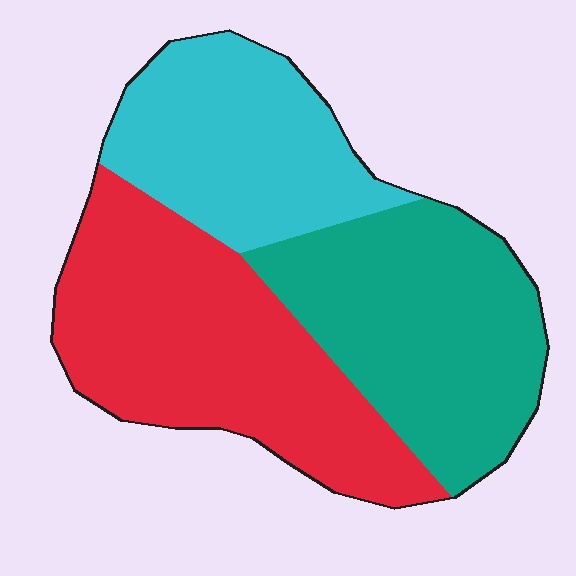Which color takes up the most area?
Red, at roughly 40%.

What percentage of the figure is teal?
Teal takes up about one third (1/3) of the figure.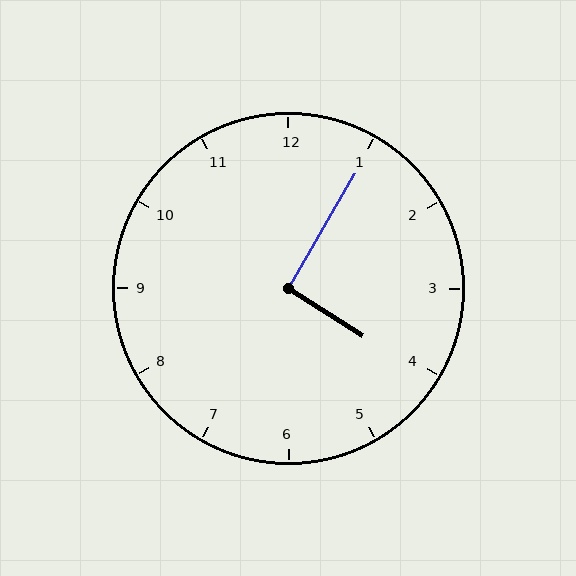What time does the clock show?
4:05.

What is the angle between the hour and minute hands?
Approximately 92 degrees.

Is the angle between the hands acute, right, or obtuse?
It is right.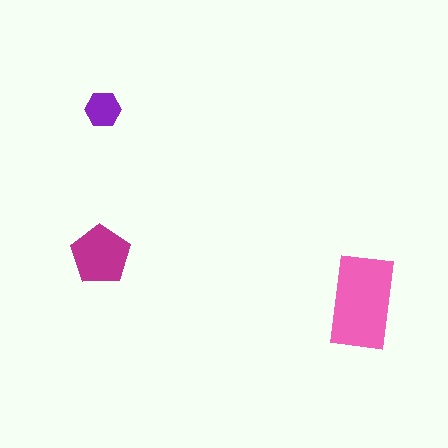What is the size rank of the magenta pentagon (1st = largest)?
2nd.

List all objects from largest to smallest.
The pink rectangle, the magenta pentagon, the purple hexagon.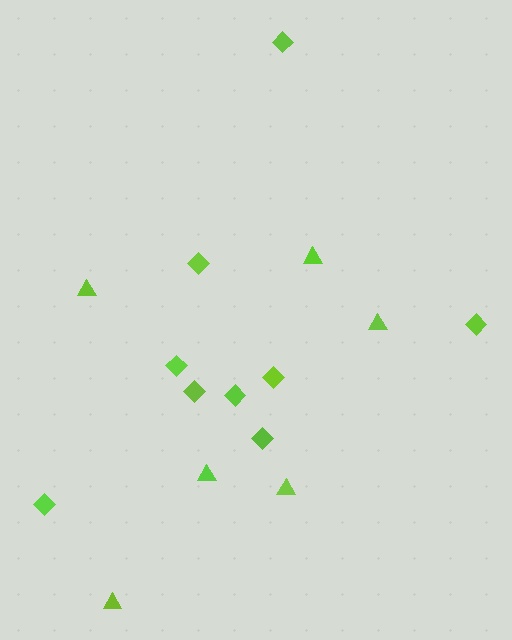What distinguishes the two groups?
There are 2 groups: one group of diamonds (9) and one group of triangles (6).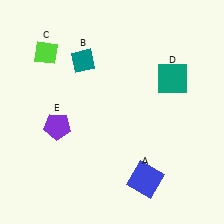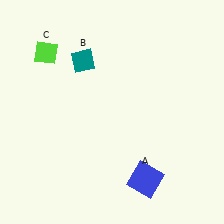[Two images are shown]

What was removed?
The teal square (D), the purple pentagon (E) were removed in Image 2.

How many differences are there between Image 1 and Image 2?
There are 2 differences between the two images.